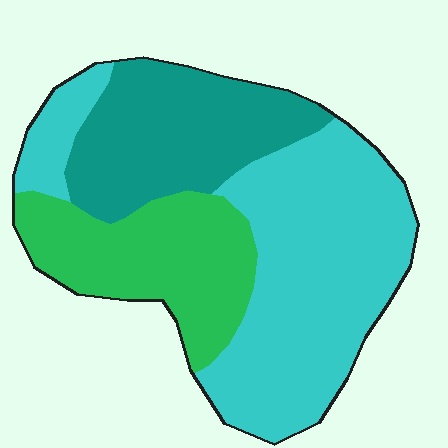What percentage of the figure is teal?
Teal covers around 25% of the figure.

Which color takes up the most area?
Cyan, at roughly 50%.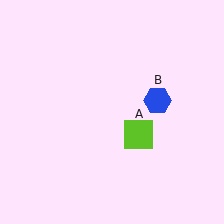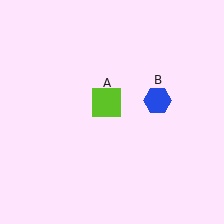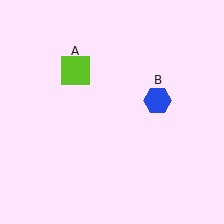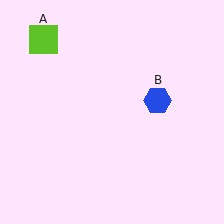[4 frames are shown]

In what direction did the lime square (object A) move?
The lime square (object A) moved up and to the left.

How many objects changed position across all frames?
1 object changed position: lime square (object A).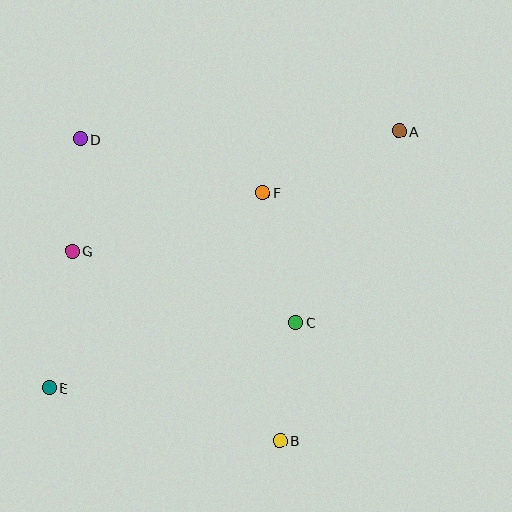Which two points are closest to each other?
Points D and G are closest to each other.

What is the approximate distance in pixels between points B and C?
The distance between B and C is approximately 120 pixels.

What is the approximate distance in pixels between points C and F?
The distance between C and F is approximately 133 pixels.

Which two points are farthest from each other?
Points A and E are farthest from each other.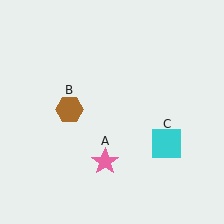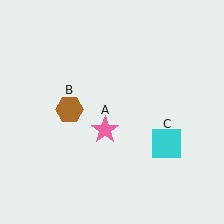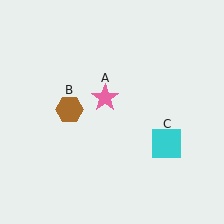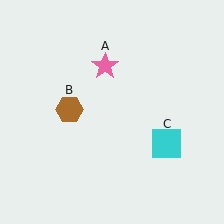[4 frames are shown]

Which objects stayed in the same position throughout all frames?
Brown hexagon (object B) and cyan square (object C) remained stationary.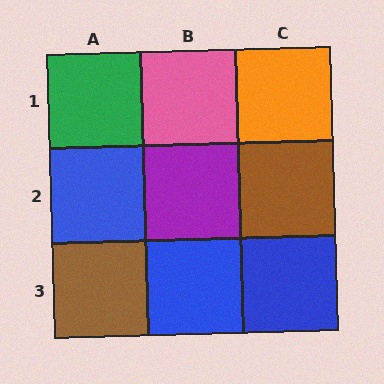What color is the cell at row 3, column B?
Blue.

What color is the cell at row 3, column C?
Blue.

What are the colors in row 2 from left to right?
Blue, purple, brown.